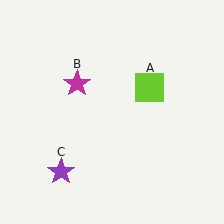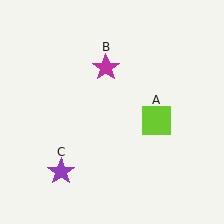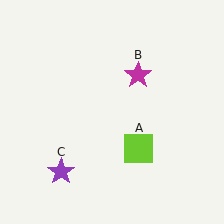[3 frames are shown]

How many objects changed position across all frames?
2 objects changed position: lime square (object A), magenta star (object B).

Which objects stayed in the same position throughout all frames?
Purple star (object C) remained stationary.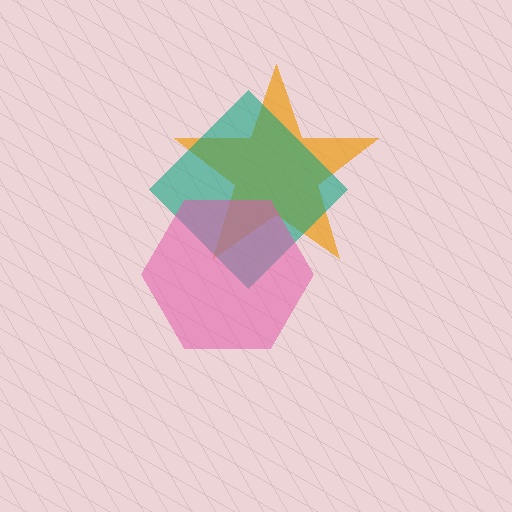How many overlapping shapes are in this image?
There are 3 overlapping shapes in the image.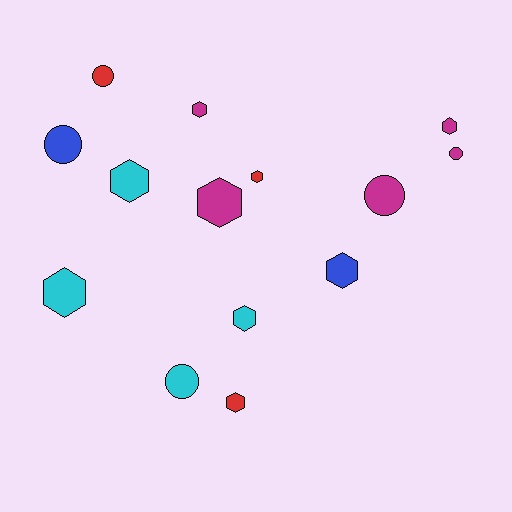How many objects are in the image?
There are 14 objects.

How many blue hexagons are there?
There is 1 blue hexagon.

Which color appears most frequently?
Magenta, with 5 objects.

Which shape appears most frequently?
Hexagon, with 9 objects.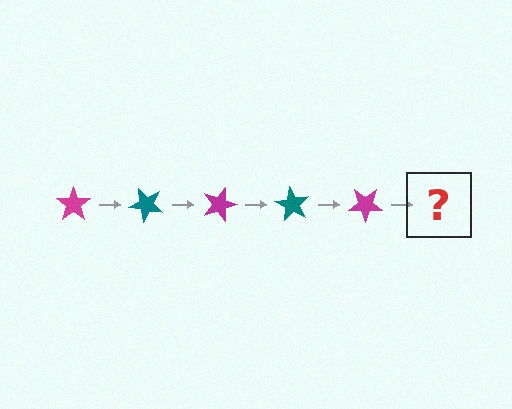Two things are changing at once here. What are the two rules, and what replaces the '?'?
The two rules are that it rotates 45 degrees each step and the color cycles through magenta and teal. The '?' should be a teal star, rotated 225 degrees from the start.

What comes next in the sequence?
The next element should be a teal star, rotated 225 degrees from the start.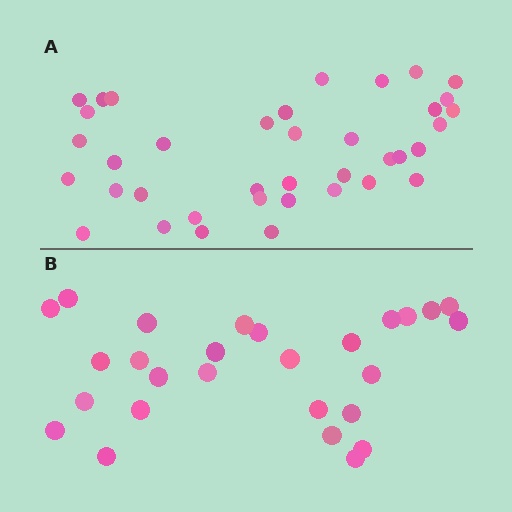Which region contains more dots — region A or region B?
Region A (the top region) has more dots.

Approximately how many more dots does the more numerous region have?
Region A has roughly 12 or so more dots than region B.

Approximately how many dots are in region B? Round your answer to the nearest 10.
About 30 dots. (The exact count is 27, which rounds to 30.)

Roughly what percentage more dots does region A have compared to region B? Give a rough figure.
About 40% more.